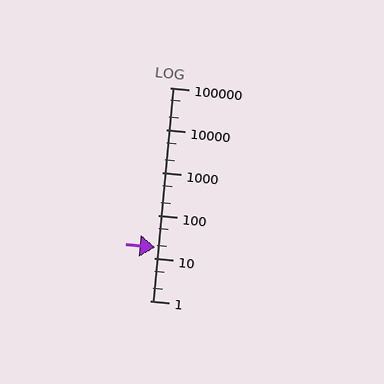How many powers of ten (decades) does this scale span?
The scale spans 5 decades, from 1 to 100000.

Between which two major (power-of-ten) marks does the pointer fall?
The pointer is between 10 and 100.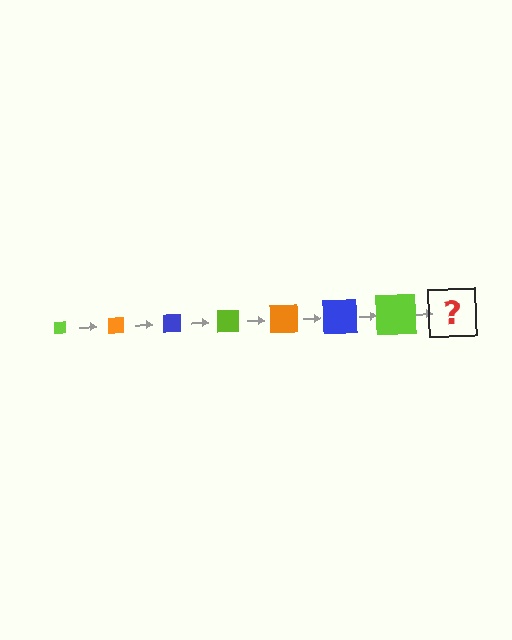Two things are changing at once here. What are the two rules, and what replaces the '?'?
The two rules are that the square grows larger each step and the color cycles through lime, orange, and blue. The '?' should be an orange square, larger than the previous one.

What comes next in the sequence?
The next element should be an orange square, larger than the previous one.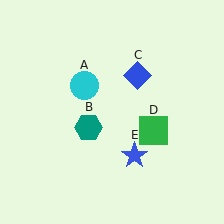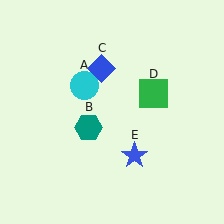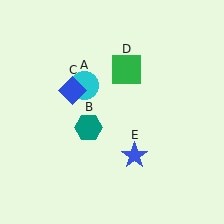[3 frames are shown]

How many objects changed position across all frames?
2 objects changed position: blue diamond (object C), green square (object D).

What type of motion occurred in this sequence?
The blue diamond (object C), green square (object D) rotated counterclockwise around the center of the scene.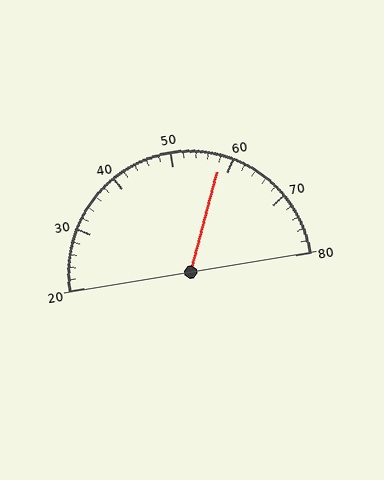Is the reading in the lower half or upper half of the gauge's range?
The reading is in the upper half of the range (20 to 80).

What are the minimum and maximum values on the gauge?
The gauge ranges from 20 to 80.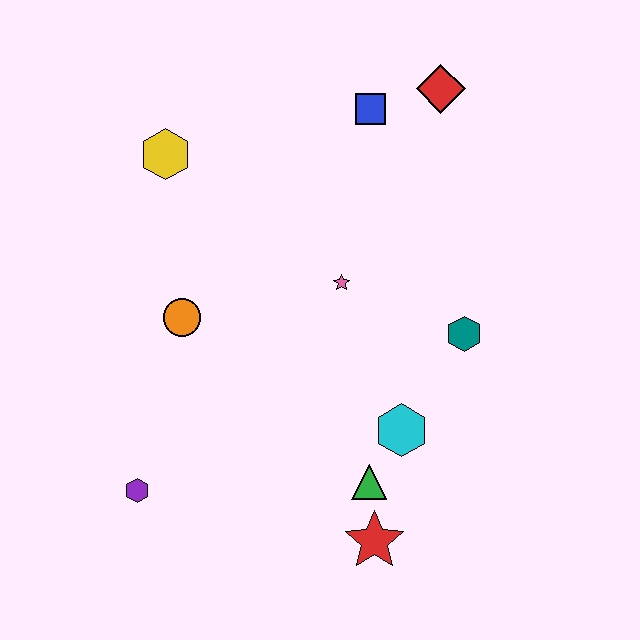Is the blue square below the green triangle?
No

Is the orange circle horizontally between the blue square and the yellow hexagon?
Yes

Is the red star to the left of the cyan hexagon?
Yes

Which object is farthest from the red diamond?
The purple hexagon is farthest from the red diamond.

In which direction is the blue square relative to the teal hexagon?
The blue square is above the teal hexagon.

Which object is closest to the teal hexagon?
The cyan hexagon is closest to the teal hexagon.